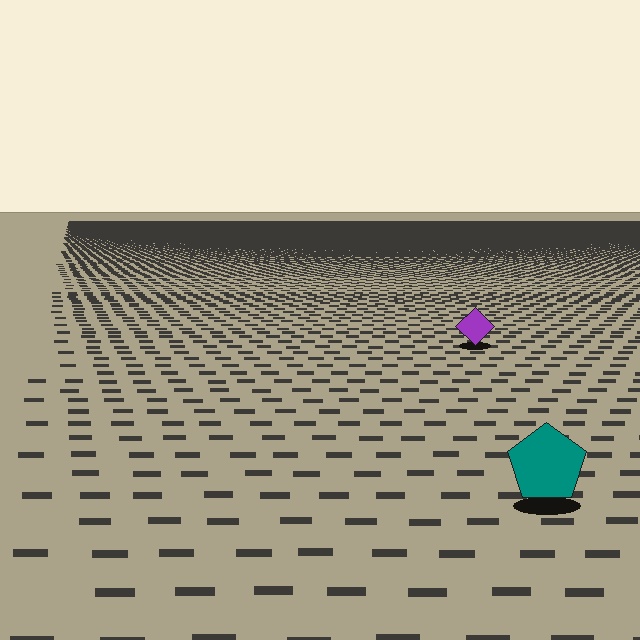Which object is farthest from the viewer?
The purple diamond is farthest from the viewer. It appears smaller and the ground texture around it is denser.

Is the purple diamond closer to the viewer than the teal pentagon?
No. The teal pentagon is closer — you can tell from the texture gradient: the ground texture is coarser near it.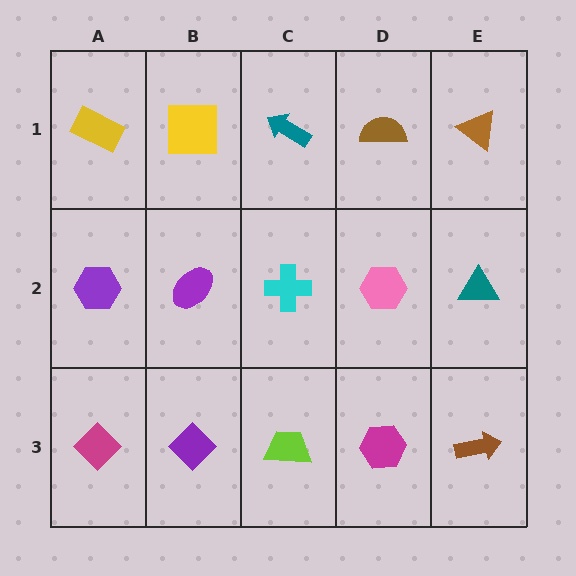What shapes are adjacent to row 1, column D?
A pink hexagon (row 2, column D), a teal arrow (row 1, column C), a brown triangle (row 1, column E).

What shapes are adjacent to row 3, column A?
A purple hexagon (row 2, column A), a purple diamond (row 3, column B).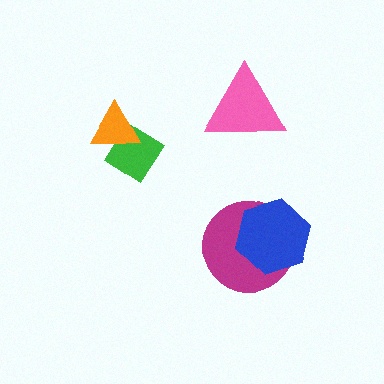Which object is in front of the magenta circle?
The blue hexagon is in front of the magenta circle.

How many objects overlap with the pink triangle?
0 objects overlap with the pink triangle.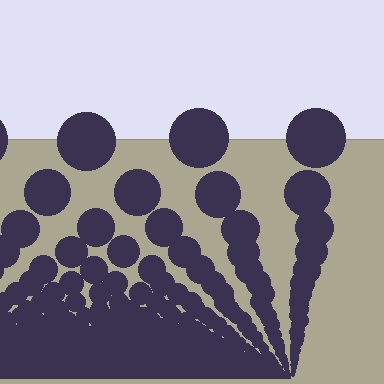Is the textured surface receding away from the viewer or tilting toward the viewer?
The surface appears to tilt toward the viewer. Texture elements get larger and sparser toward the top.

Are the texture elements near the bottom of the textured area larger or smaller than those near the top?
Smaller. The gradient is inverted — elements near the bottom are smaller and denser.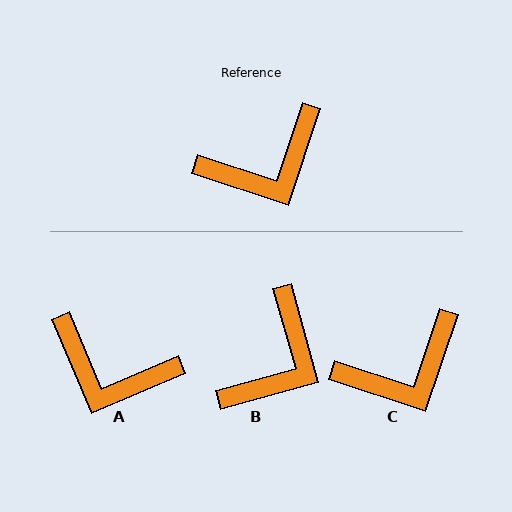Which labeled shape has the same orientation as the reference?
C.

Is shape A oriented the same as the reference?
No, it is off by about 49 degrees.